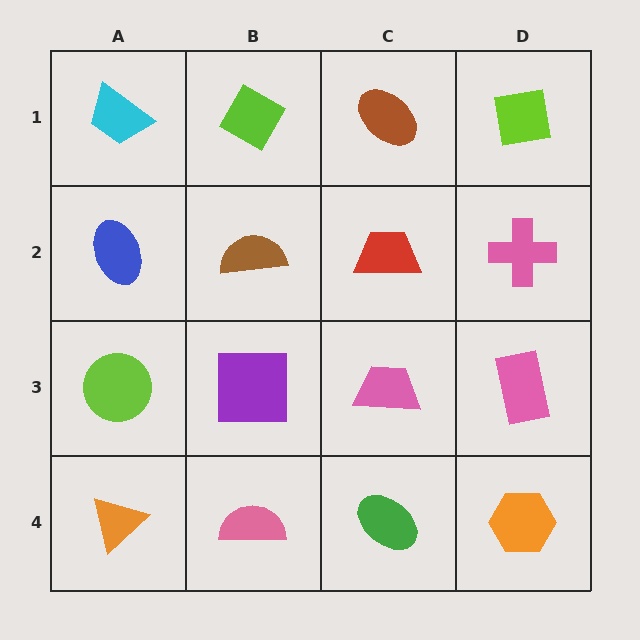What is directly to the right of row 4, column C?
An orange hexagon.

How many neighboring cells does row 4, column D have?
2.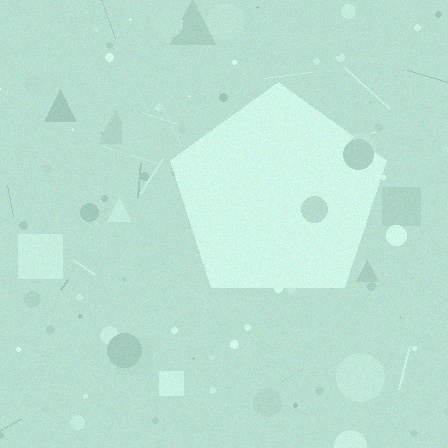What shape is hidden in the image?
A pentagon is hidden in the image.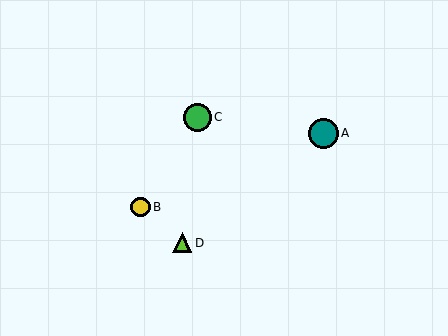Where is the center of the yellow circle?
The center of the yellow circle is at (141, 207).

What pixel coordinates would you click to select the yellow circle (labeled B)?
Click at (141, 207) to select the yellow circle B.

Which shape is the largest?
The teal circle (labeled A) is the largest.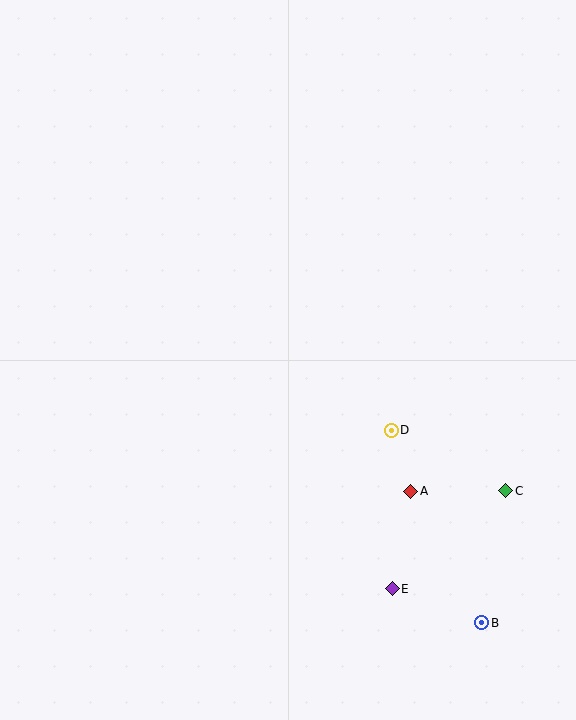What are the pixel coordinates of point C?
Point C is at (506, 491).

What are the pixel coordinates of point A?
Point A is at (410, 491).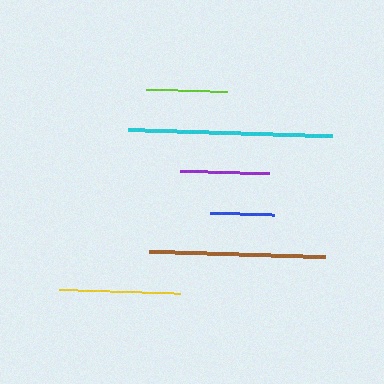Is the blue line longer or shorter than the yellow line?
The yellow line is longer than the blue line.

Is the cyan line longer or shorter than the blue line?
The cyan line is longer than the blue line.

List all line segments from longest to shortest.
From longest to shortest: cyan, brown, yellow, purple, lime, blue.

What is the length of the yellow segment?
The yellow segment is approximately 121 pixels long.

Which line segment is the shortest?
The blue line is the shortest at approximately 64 pixels.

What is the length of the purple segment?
The purple segment is approximately 89 pixels long.